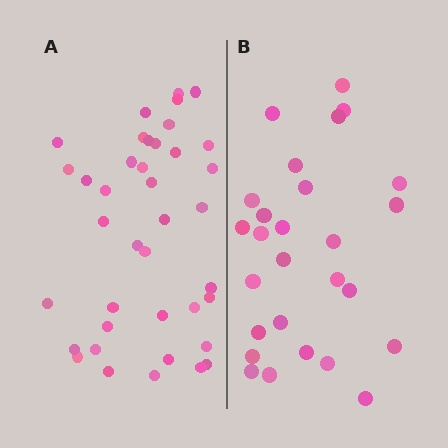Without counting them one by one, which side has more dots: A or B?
Region A (the left region) has more dots.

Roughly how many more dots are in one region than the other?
Region A has roughly 12 or so more dots than region B.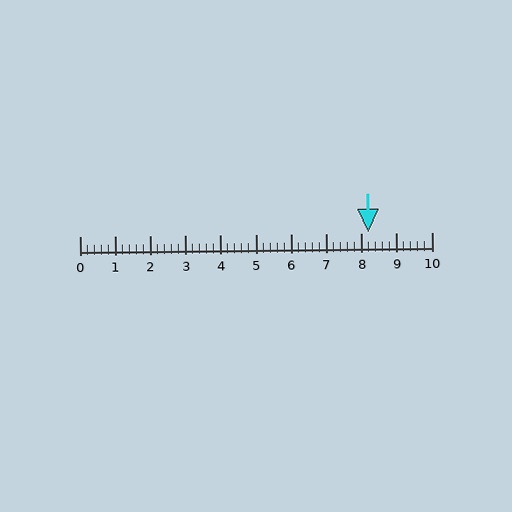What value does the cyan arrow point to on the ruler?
The cyan arrow points to approximately 8.2.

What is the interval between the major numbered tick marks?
The major tick marks are spaced 1 units apart.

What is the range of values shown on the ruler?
The ruler shows values from 0 to 10.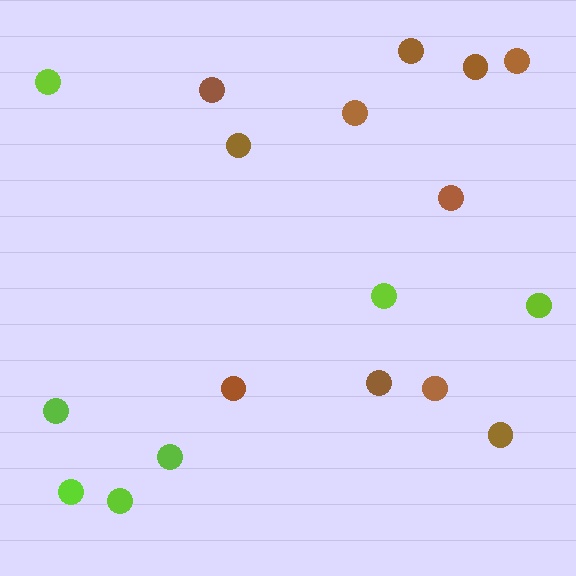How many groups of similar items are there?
There are 2 groups: one group of lime circles (7) and one group of brown circles (11).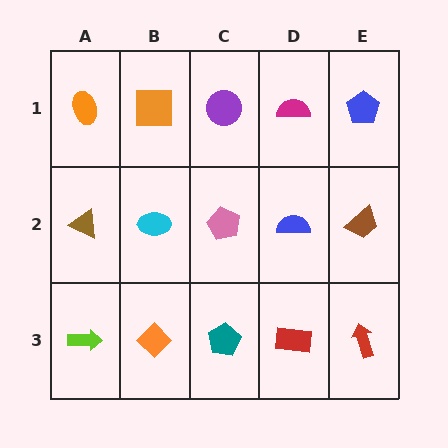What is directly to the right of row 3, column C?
A red rectangle.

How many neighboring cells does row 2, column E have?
3.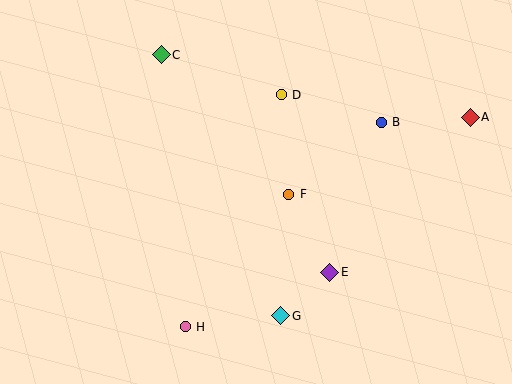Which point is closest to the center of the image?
Point F at (289, 194) is closest to the center.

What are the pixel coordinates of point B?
Point B is at (381, 122).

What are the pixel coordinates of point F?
Point F is at (289, 194).